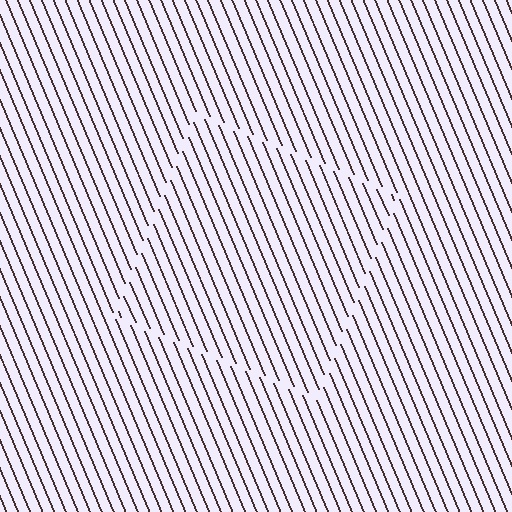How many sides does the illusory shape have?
4 sides — the line-ends trace a square.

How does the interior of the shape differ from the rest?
The interior of the shape contains the same grating, shifted by half a period — the contour is defined by the phase discontinuity where line-ends from the inner and outer gratings abut.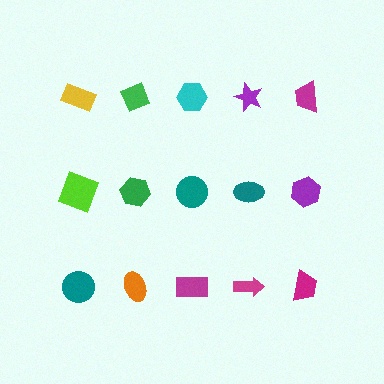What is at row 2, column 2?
A green hexagon.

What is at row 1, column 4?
A purple star.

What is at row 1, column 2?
A green diamond.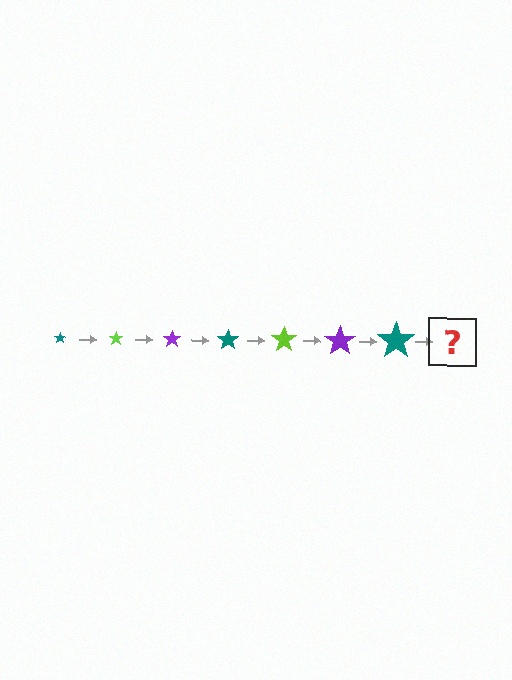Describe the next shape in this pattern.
It should be a lime star, larger than the previous one.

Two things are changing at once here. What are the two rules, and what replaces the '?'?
The two rules are that the star grows larger each step and the color cycles through teal, lime, and purple. The '?' should be a lime star, larger than the previous one.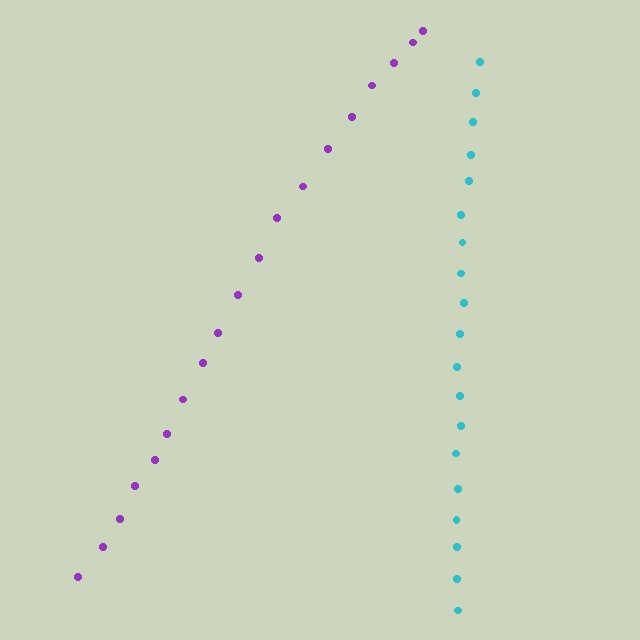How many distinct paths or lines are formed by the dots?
There are 2 distinct paths.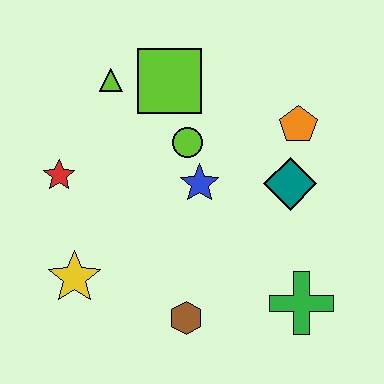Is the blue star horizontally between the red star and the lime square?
No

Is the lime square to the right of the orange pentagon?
No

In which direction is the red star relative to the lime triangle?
The red star is below the lime triangle.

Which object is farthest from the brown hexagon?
The lime triangle is farthest from the brown hexagon.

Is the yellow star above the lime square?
No